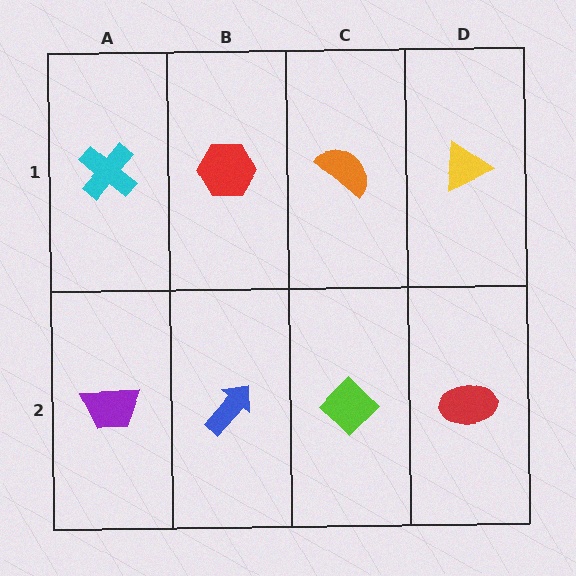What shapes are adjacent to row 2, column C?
An orange semicircle (row 1, column C), a blue arrow (row 2, column B), a red ellipse (row 2, column D).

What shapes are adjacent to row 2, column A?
A cyan cross (row 1, column A), a blue arrow (row 2, column B).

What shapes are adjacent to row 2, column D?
A yellow triangle (row 1, column D), a lime diamond (row 2, column C).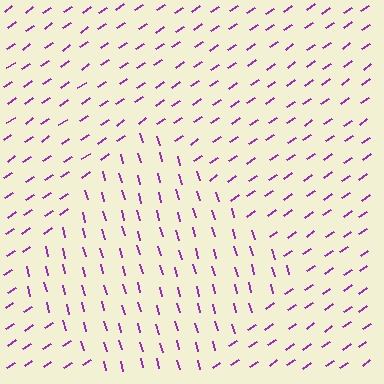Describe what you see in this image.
The image is filled with small purple line segments. A diamond region in the image has lines oriented differently from the surrounding lines, creating a visible texture boundary.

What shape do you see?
I see a diamond.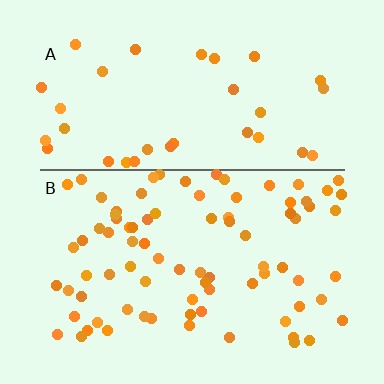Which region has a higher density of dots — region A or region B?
B (the bottom).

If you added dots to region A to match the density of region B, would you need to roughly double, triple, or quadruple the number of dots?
Approximately double.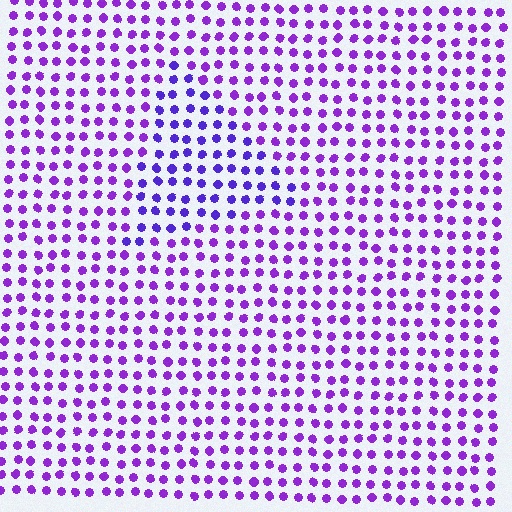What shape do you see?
I see a triangle.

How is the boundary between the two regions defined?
The boundary is defined purely by a slight shift in hue (about 23 degrees). Spacing, size, and orientation are identical on both sides.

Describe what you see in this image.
The image is filled with small purple elements in a uniform arrangement. A triangle-shaped region is visible where the elements are tinted to a slightly different hue, forming a subtle color boundary.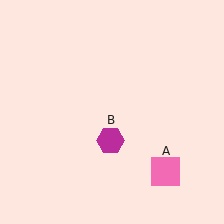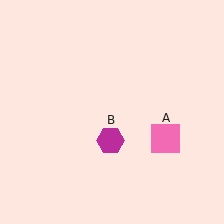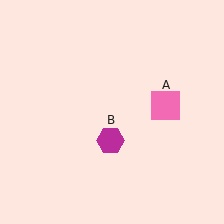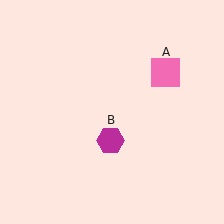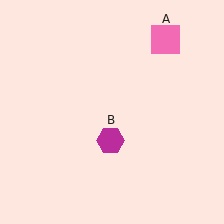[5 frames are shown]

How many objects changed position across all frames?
1 object changed position: pink square (object A).